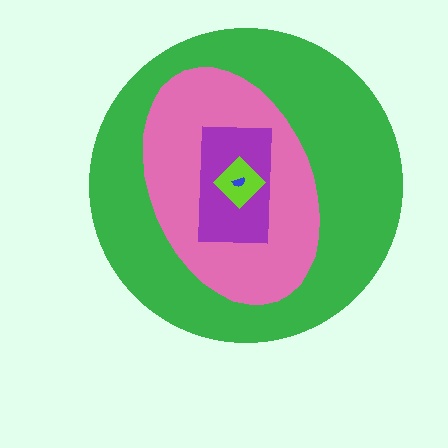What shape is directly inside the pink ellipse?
The purple rectangle.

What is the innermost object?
The blue semicircle.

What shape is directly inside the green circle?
The pink ellipse.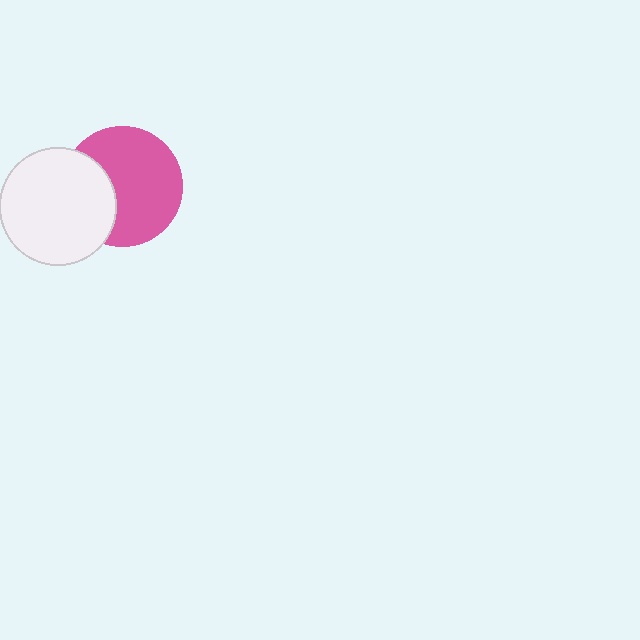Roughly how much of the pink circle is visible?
Most of it is visible (roughly 69%).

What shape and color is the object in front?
The object in front is a white circle.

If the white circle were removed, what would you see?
You would see the complete pink circle.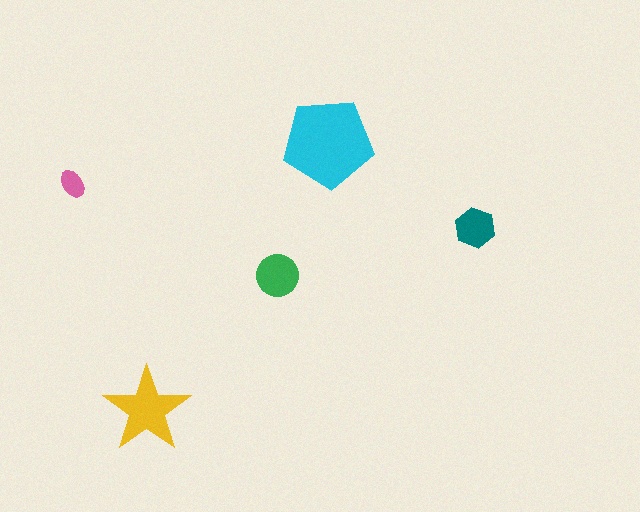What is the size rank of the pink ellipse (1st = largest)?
5th.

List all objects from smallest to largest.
The pink ellipse, the teal hexagon, the green circle, the yellow star, the cyan pentagon.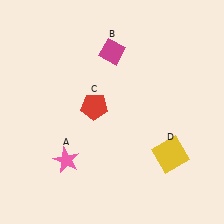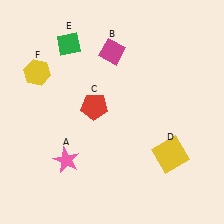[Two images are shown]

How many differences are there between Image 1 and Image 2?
There are 2 differences between the two images.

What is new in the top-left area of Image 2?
A yellow hexagon (F) was added in the top-left area of Image 2.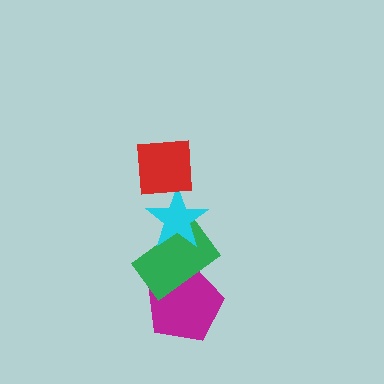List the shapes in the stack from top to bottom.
From top to bottom: the red square, the cyan star, the green rectangle, the magenta pentagon.